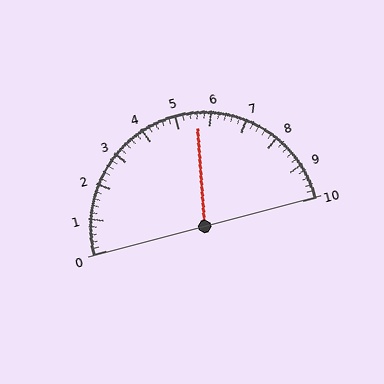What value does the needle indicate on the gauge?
The needle indicates approximately 5.6.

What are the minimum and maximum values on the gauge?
The gauge ranges from 0 to 10.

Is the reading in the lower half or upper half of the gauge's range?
The reading is in the upper half of the range (0 to 10).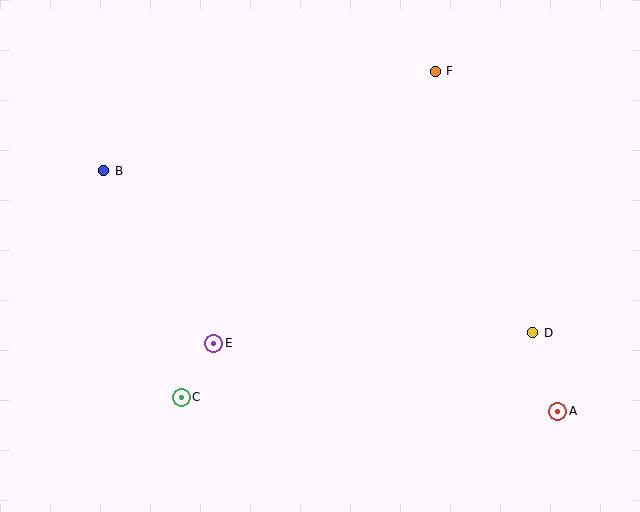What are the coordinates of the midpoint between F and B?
The midpoint between F and B is at (270, 121).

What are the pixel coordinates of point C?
Point C is at (181, 397).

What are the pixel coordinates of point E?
Point E is at (214, 343).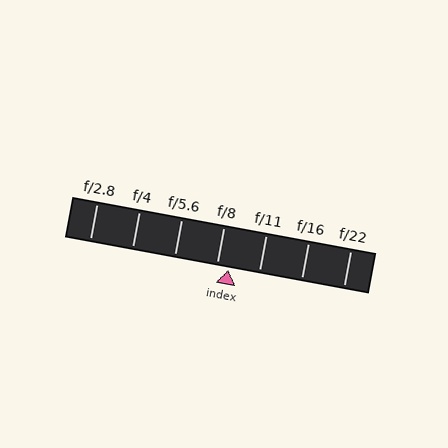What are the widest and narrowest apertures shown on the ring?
The widest aperture shown is f/2.8 and the narrowest is f/22.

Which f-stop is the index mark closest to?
The index mark is closest to f/8.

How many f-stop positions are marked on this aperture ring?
There are 7 f-stop positions marked.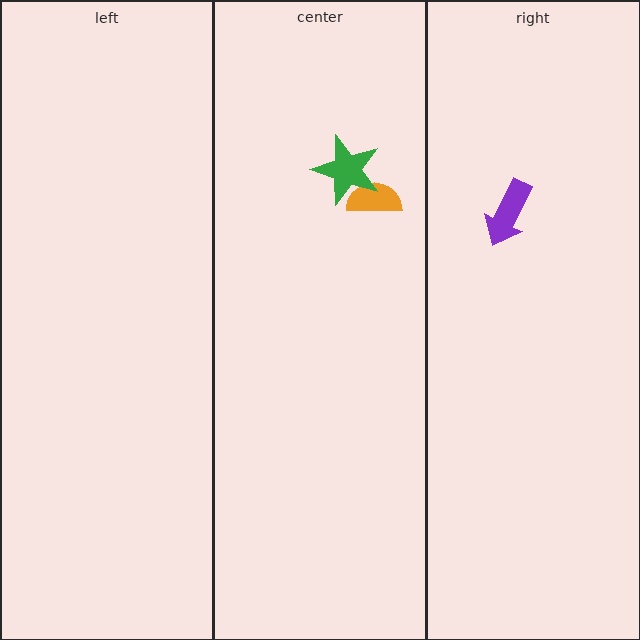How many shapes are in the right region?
1.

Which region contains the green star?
The center region.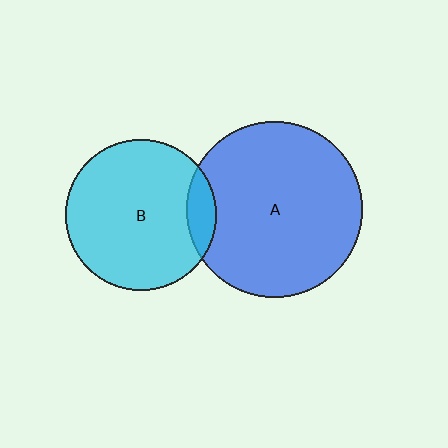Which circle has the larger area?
Circle A (blue).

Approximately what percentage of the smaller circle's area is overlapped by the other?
Approximately 10%.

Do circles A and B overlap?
Yes.